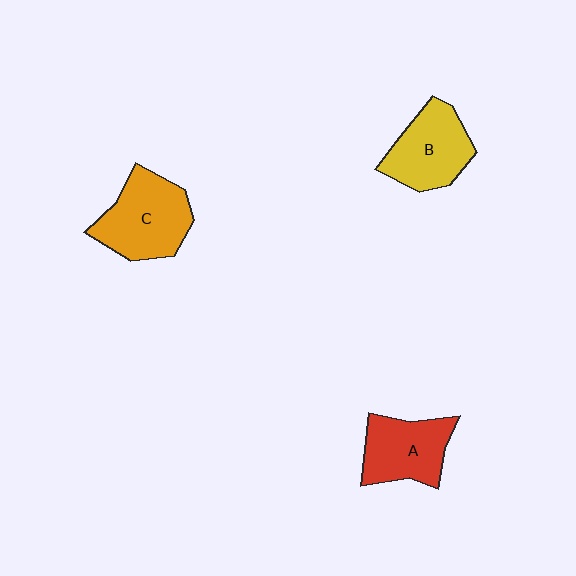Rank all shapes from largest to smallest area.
From largest to smallest: C (orange), B (yellow), A (red).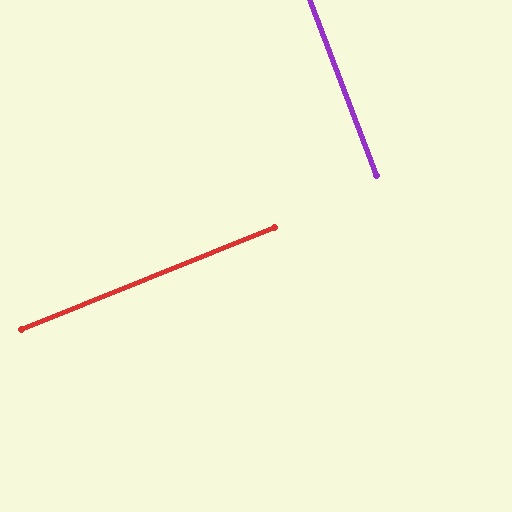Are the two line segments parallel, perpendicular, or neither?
Perpendicular — they meet at approximately 89°.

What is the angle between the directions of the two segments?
Approximately 89 degrees.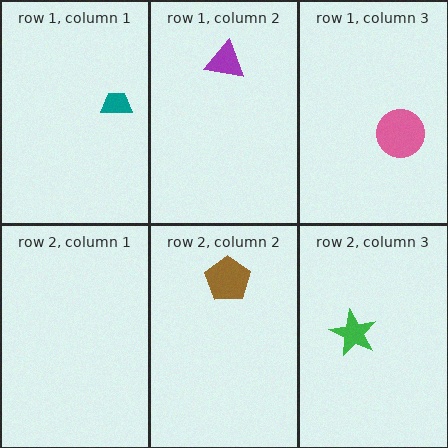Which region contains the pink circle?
The row 1, column 3 region.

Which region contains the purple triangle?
The row 1, column 2 region.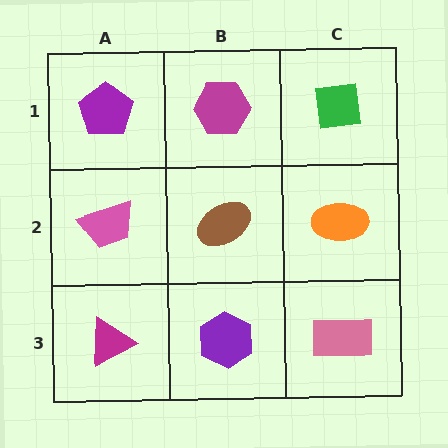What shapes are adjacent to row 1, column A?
A pink trapezoid (row 2, column A), a magenta hexagon (row 1, column B).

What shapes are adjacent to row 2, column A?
A purple pentagon (row 1, column A), a magenta triangle (row 3, column A), a brown ellipse (row 2, column B).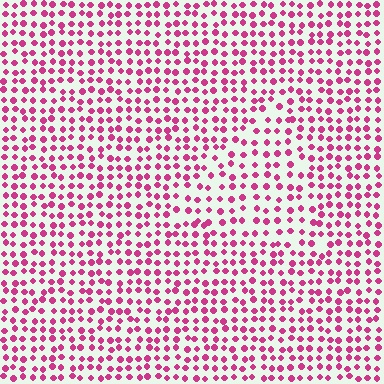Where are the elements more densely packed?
The elements are more densely packed outside the triangle boundary.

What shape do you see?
I see a triangle.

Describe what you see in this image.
The image contains small magenta elements arranged at two different densities. A triangle-shaped region is visible where the elements are less densely packed than the surrounding area.